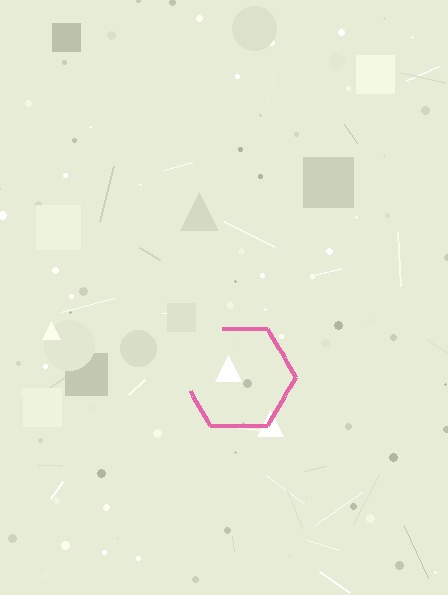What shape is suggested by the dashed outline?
The dashed outline suggests a hexagon.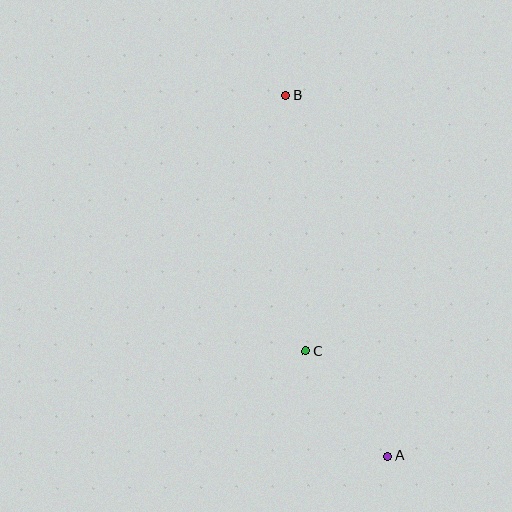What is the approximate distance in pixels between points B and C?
The distance between B and C is approximately 257 pixels.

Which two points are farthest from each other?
Points A and B are farthest from each other.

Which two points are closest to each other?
Points A and C are closest to each other.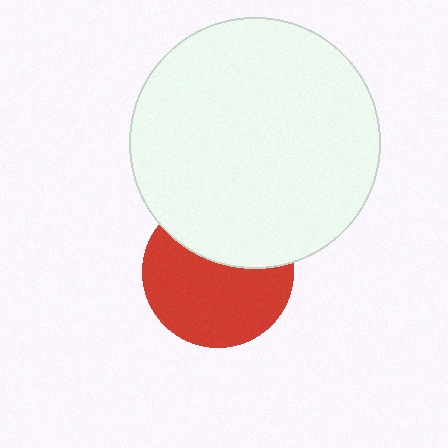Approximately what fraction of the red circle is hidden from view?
Roughly 37% of the red circle is hidden behind the white circle.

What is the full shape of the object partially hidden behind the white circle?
The partially hidden object is a red circle.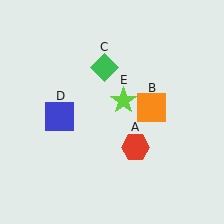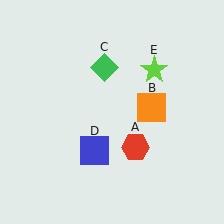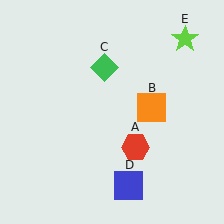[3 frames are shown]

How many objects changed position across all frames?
2 objects changed position: blue square (object D), lime star (object E).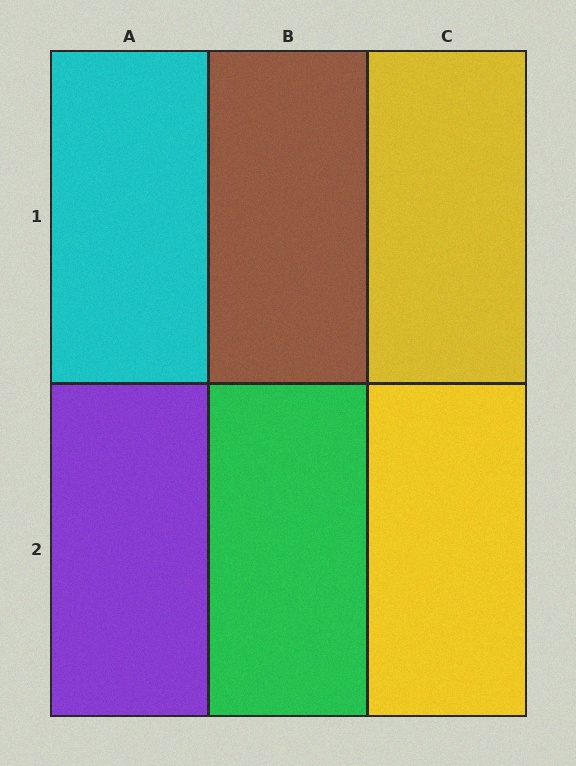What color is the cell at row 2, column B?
Green.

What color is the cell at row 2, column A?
Purple.